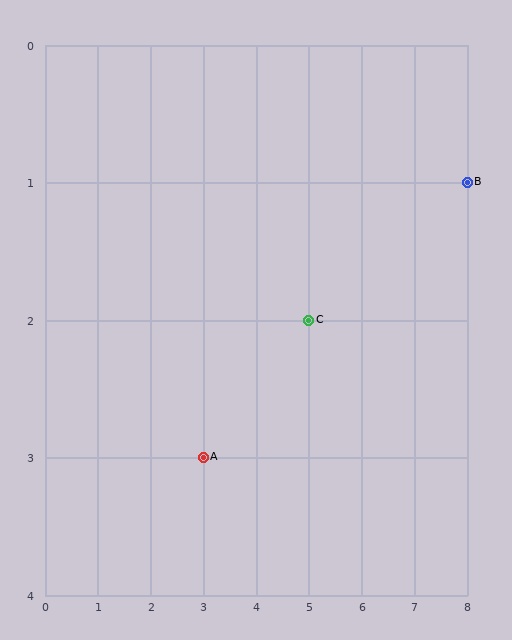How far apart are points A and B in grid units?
Points A and B are 5 columns and 2 rows apart (about 5.4 grid units diagonally).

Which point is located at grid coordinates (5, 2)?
Point C is at (5, 2).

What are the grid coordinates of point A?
Point A is at grid coordinates (3, 3).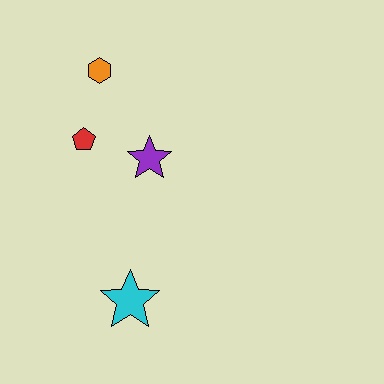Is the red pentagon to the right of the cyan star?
No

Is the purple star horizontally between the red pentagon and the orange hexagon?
No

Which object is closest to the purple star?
The red pentagon is closest to the purple star.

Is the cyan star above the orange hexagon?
No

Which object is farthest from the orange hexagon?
The cyan star is farthest from the orange hexagon.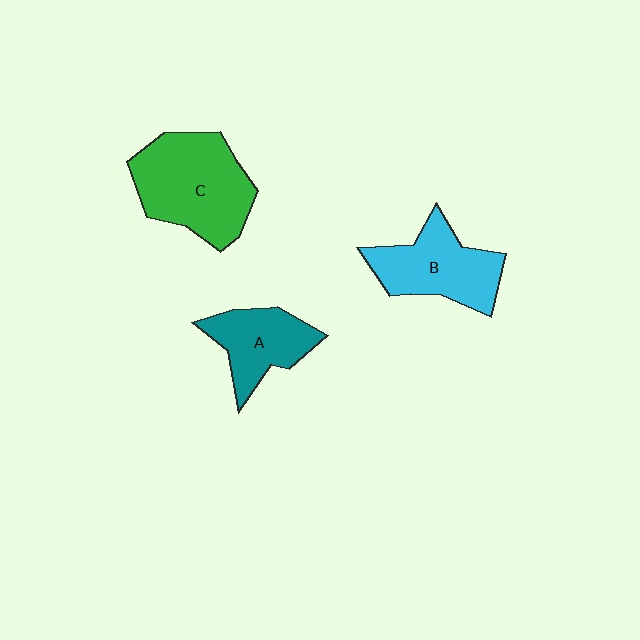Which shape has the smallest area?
Shape A (teal).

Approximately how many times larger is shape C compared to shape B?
Approximately 1.3 times.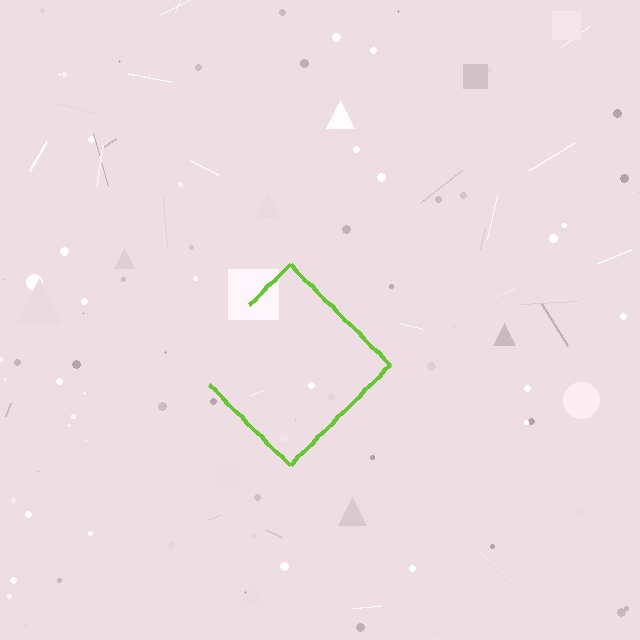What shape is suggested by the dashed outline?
The dashed outline suggests a diamond.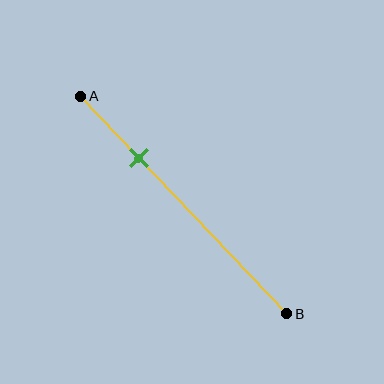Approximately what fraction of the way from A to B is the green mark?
The green mark is approximately 30% of the way from A to B.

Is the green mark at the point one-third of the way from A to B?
No, the mark is at about 30% from A, not at the 33% one-third point.